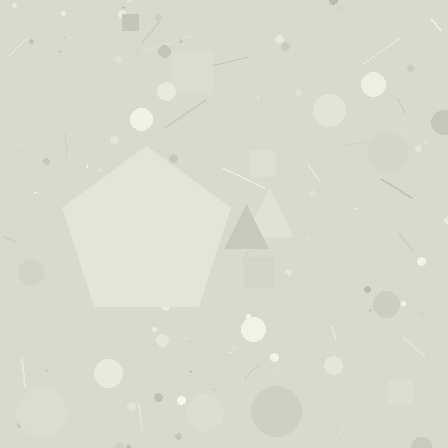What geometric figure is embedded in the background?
A pentagon is embedded in the background.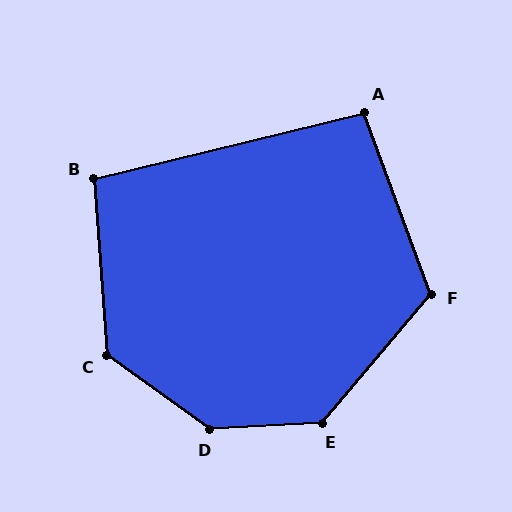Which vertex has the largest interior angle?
D, at approximately 141 degrees.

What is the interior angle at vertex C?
Approximately 130 degrees (obtuse).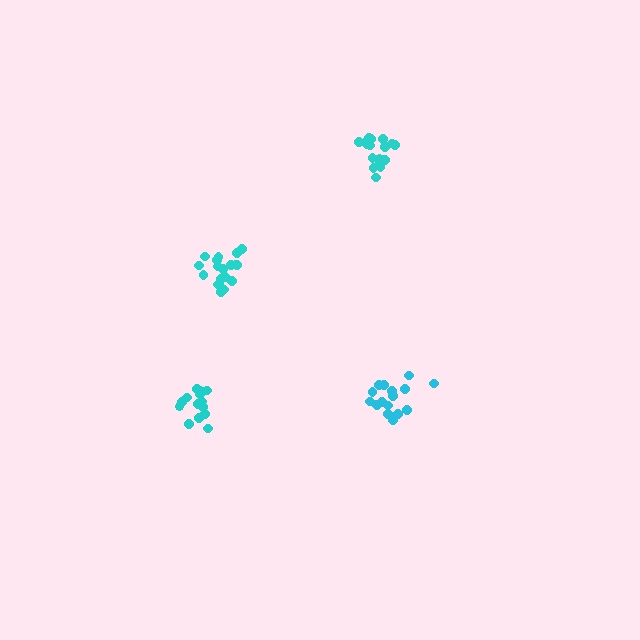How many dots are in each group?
Group 1: 20 dots, Group 2: 17 dots, Group 3: 16 dots, Group 4: 14 dots (67 total).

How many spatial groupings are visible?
There are 4 spatial groupings.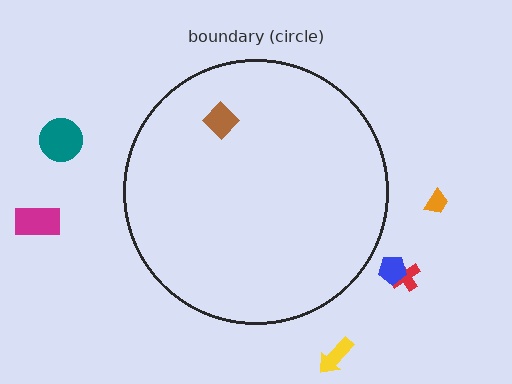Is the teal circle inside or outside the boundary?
Outside.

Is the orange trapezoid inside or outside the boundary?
Outside.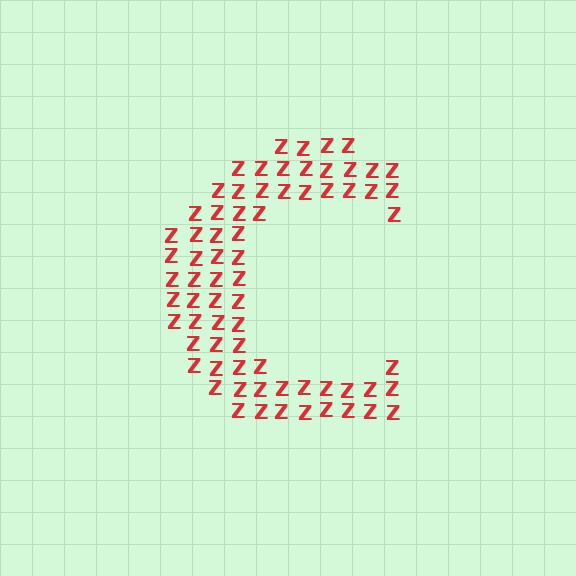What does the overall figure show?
The overall figure shows the letter C.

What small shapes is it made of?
It is made of small letter Z's.